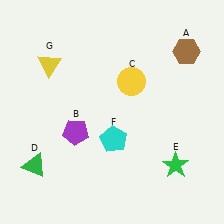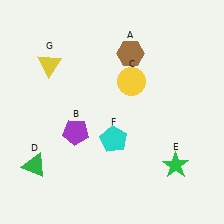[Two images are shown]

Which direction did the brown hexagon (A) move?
The brown hexagon (A) moved left.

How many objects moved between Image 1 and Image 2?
1 object moved between the two images.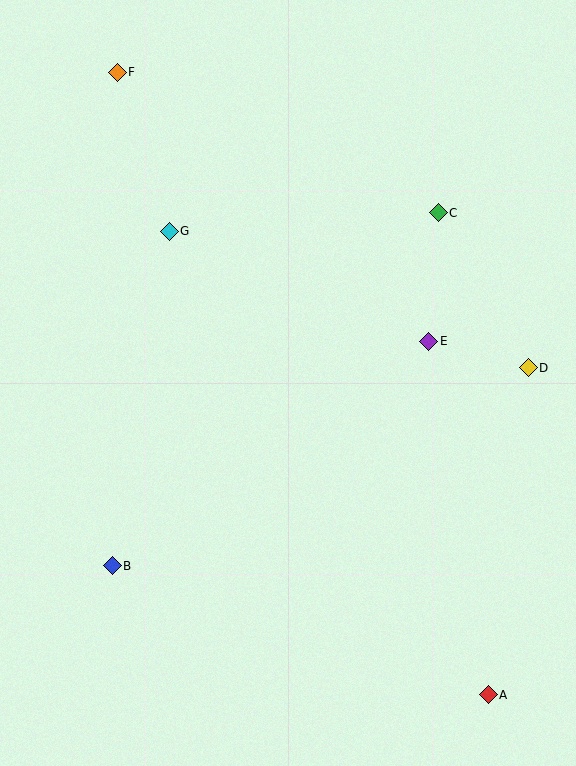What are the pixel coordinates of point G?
Point G is at (169, 231).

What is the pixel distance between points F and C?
The distance between F and C is 351 pixels.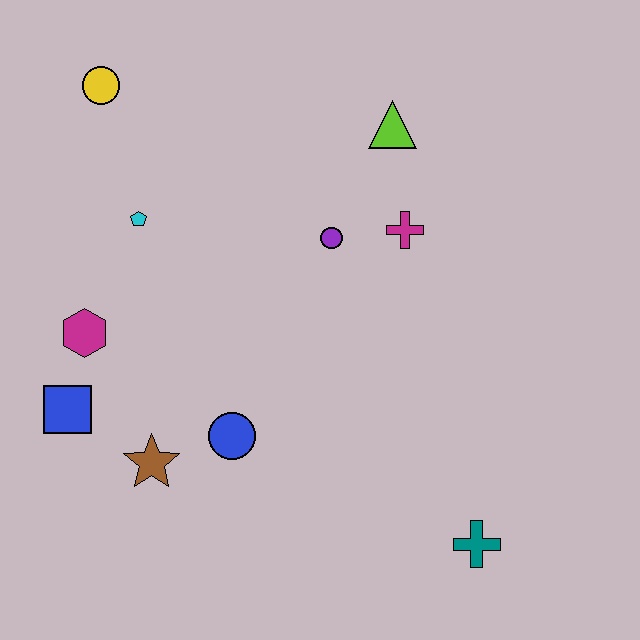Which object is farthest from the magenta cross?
The blue square is farthest from the magenta cross.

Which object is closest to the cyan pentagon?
The magenta hexagon is closest to the cyan pentagon.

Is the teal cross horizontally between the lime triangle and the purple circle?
No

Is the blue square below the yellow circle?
Yes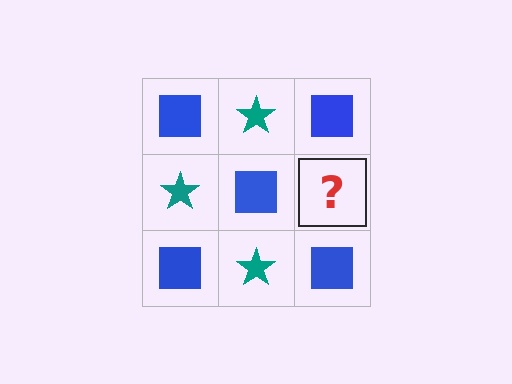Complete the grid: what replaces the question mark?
The question mark should be replaced with a teal star.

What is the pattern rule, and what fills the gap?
The rule is that it alternates blue square and teal star in a checkerboard pattern. The gap should be filled with a teal star.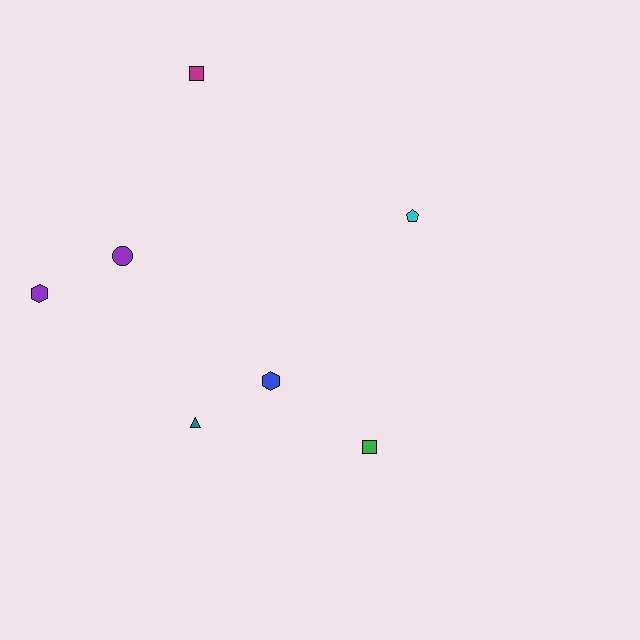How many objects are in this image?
There are 7 objects.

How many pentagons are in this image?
There is 1 pentagon.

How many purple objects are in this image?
There are 2 purple objects.